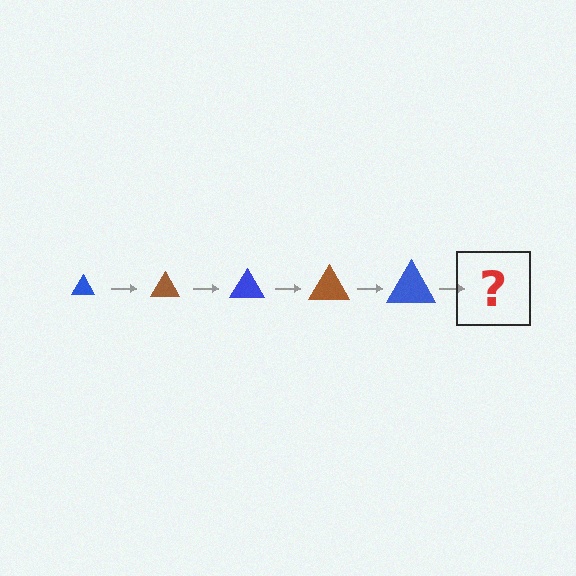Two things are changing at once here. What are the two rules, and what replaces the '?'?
The two rules are that the triangle grows larger each step and the color cycles through blue and brown. The '?' should be a brown triangle, larger than the previous one.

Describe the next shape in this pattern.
It should be a brown triangle, larger than the previous one.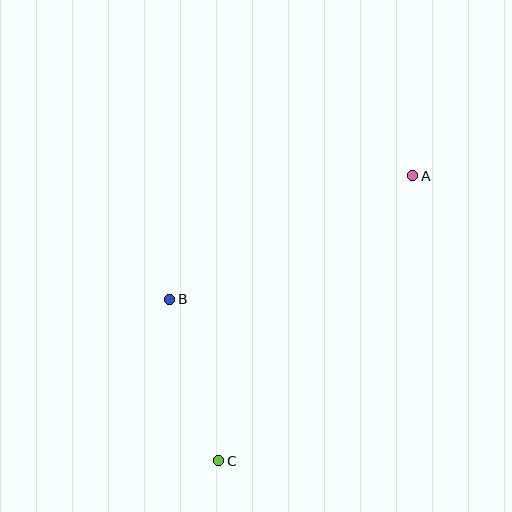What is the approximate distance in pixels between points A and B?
The distance between A and B is approximately 273 pixels.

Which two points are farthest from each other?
Points A and C are farthest from each other.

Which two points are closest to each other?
Points B and C are closest to each other.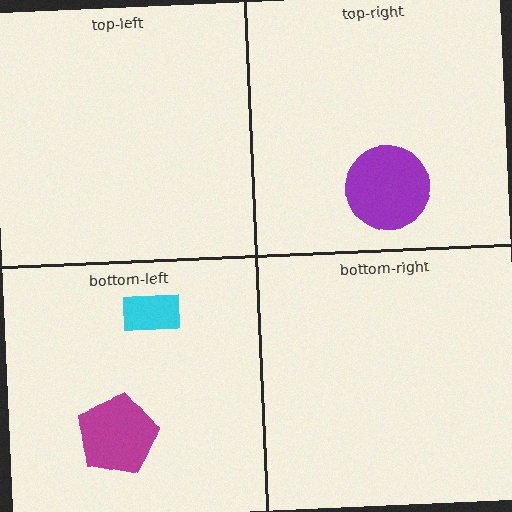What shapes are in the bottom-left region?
The magenta pentagon, the cyan rectangle.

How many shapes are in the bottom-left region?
2.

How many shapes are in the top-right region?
1.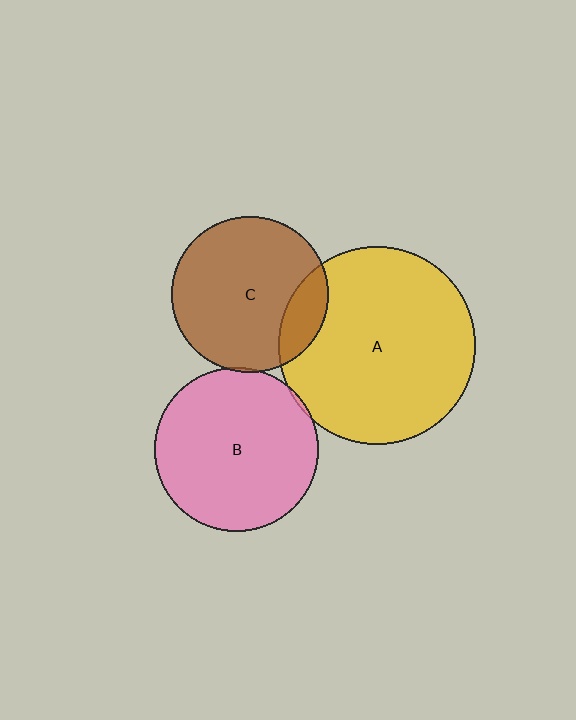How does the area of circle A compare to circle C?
Approximately 1.6 times.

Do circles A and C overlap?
Yes.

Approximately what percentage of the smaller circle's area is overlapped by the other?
Approximately 15%.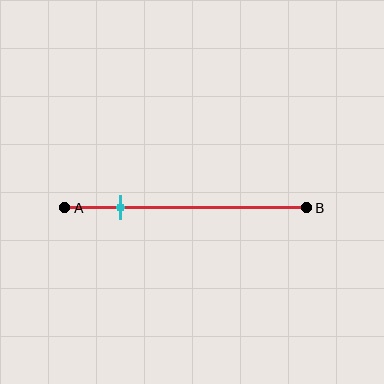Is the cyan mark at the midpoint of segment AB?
No, the mark is at about 25% from A, not at the 50% midpoint.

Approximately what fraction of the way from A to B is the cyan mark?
The cyan mark is approximately 25% of the way from A to B.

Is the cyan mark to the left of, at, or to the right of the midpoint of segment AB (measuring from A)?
The cyan mark is to the left of the midpoint of segment AB.